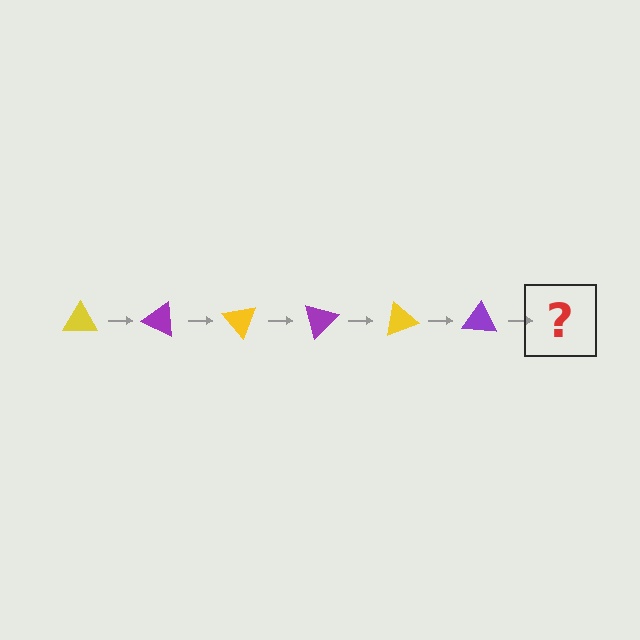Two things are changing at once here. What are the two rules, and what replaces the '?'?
The two rules are that it rotates 25 degrees each step and the color cycles through yellow and purple. The '?' should be a yellow triangle, rotated 150 degrees from the start.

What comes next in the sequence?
The next element should be a yellow triangle, rotated 150 degrees from the start.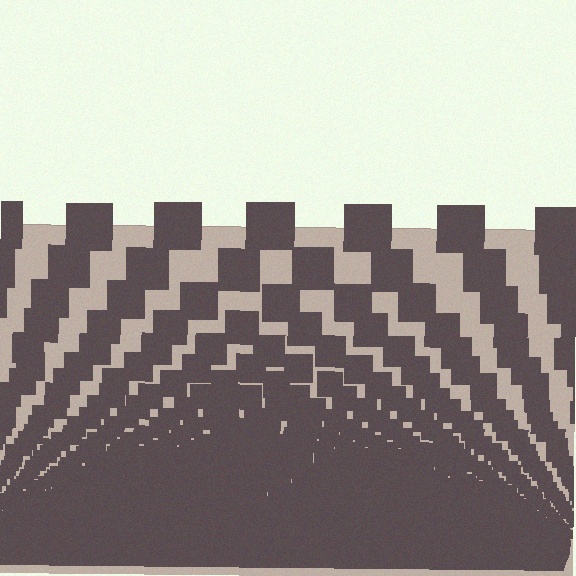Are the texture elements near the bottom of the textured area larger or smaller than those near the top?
Smaller. The gradient is inverted — elements near the bottom are smaller and denser.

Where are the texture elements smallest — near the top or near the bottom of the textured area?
Near the bottom.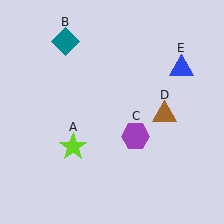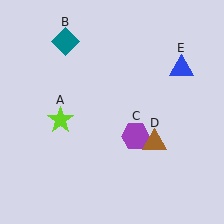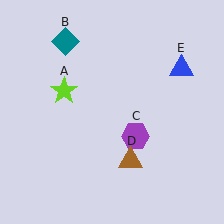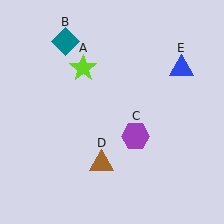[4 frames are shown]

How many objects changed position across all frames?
2 objects changed position: lime star (object A), brown triangle (object D).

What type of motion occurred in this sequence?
The lime star (object A), brown triangle (object D) rotated clockwise around the center of the scene.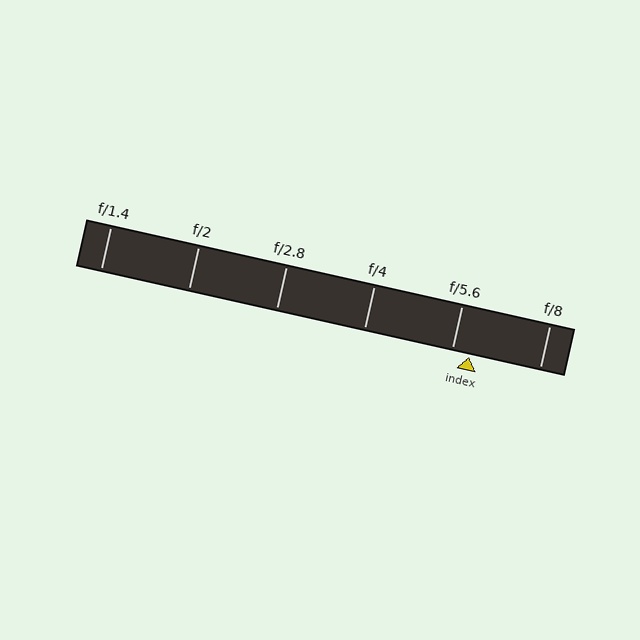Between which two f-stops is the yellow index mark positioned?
The index mark is between f/5.6 and f/8.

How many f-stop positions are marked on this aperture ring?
There are 6 f-stop positions marked.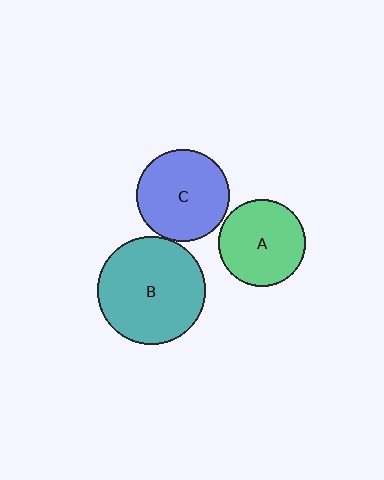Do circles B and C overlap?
Yes.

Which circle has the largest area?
Circle B (teal).